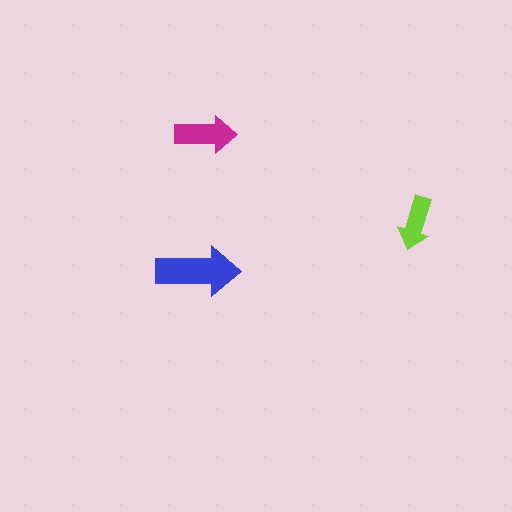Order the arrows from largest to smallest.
the blue one, the magenta one, the lime one.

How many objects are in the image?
There are 3 objects in the image.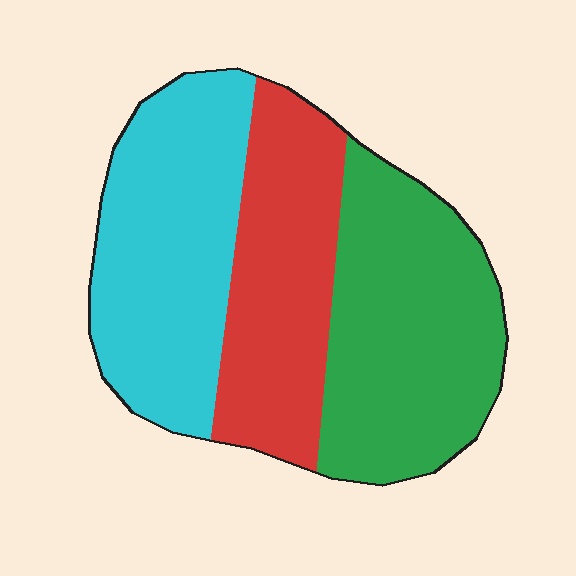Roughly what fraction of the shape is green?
Green takes up about three eighths (3/8) of the shape.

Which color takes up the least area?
Red, at roughly 30%.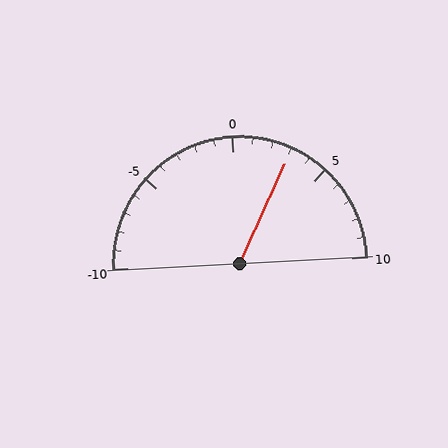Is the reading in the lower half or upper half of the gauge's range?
The reading is in the upper half of the range (-10 to 10).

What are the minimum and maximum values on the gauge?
The gauge ranges from -10 to 10.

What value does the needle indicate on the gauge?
The needle indicates approximately 3.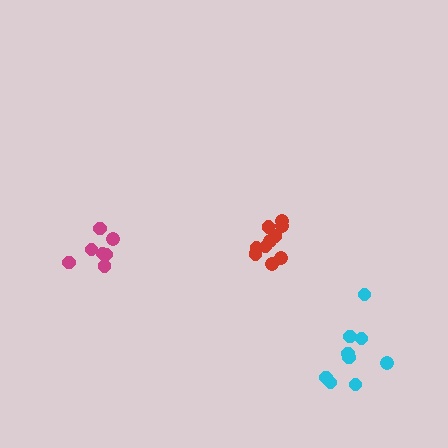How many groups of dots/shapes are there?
There are 3 groups.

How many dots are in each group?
Group 1: 10 dots, Group 2: 7 dots, Group 3: 9 dots (26 total).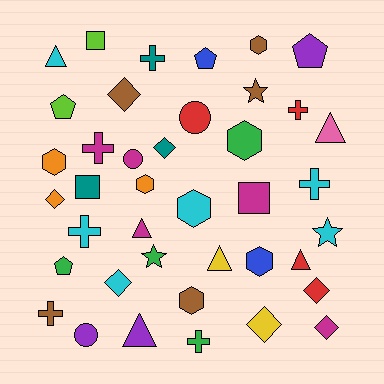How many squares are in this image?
There are 3 squares.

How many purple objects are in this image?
There are 3 purple objects.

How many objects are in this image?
There are 40 objects.